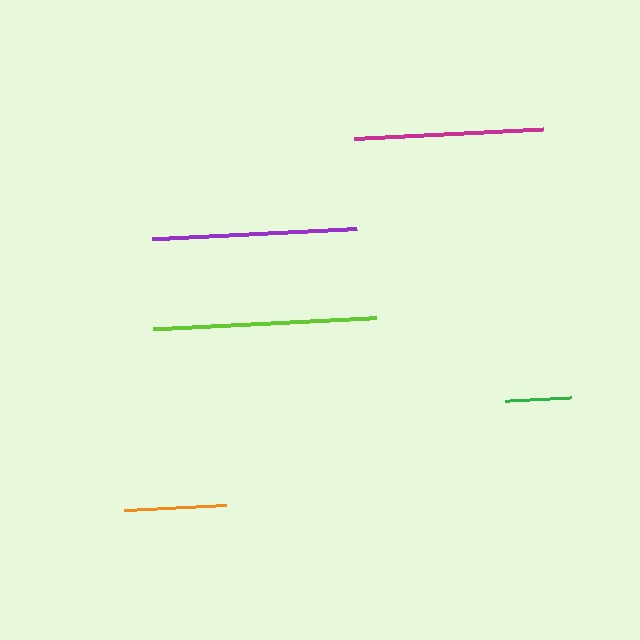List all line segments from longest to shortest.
From longest to shortest: lime, purple, magenta, orange, green.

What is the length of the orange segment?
The orange segment is approximately 103 pixels long.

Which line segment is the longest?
The lime line is the longest at approximately 224 pixels.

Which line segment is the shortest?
The green line is the shortest at approximately 65 pixels.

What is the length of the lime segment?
The lime segment is approximately 224 pixels long.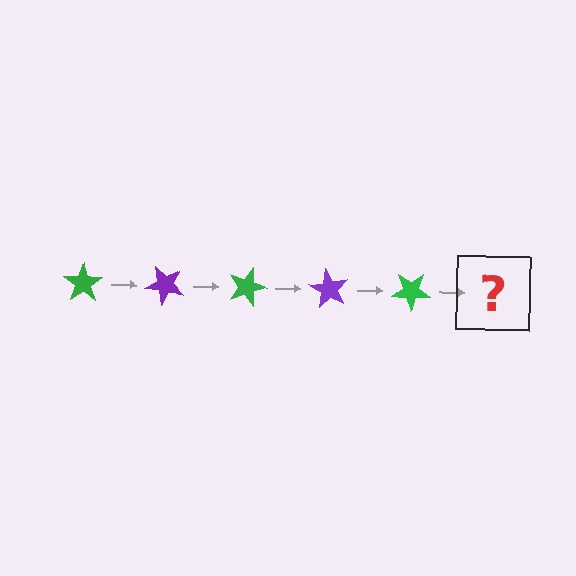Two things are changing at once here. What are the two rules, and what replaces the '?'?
The two rules are that it rotates 45 degrees each step and the color cycles through green and purple. The '?' should be a purple star, rotated 225 degrees from the start.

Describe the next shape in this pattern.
It should be a purple star, rotated 225 degrees from the start.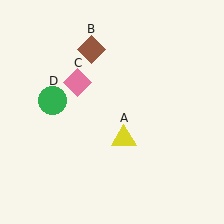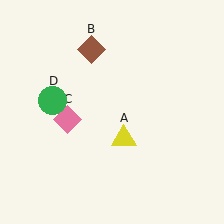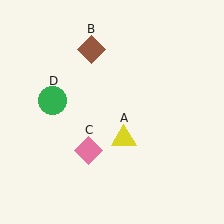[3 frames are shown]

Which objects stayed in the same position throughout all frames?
Yellow triangle (object A) and brown diamond (object B) and green circle (object D) remained stationary.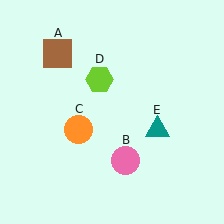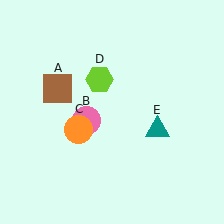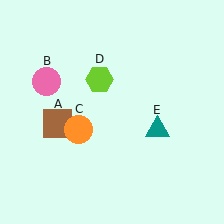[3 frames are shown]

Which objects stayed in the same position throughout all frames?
Orange circle (object C) and lime hexagon (object D) and teal triangle (object E) remained stationary.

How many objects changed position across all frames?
2 objects changed position: brown square (object A), pink circle (object B).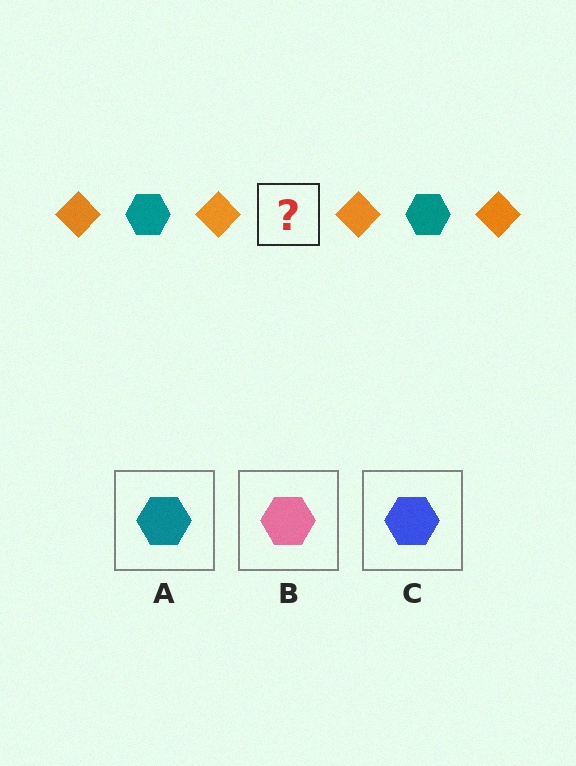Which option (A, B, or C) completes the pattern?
A.